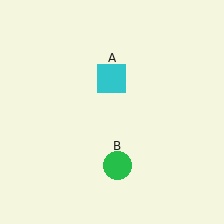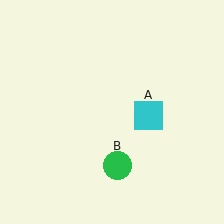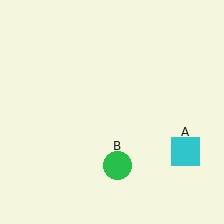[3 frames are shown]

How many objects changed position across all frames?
1 object changed position: cyan square (object A).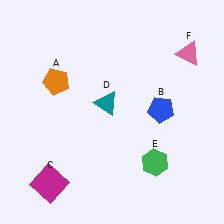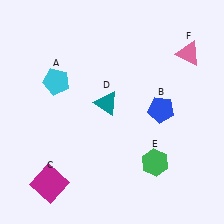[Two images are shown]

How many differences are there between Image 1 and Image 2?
There is 1 difference between the two images.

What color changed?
The pentagon (A) changed from orange in Image 1 to cyan in Image 2.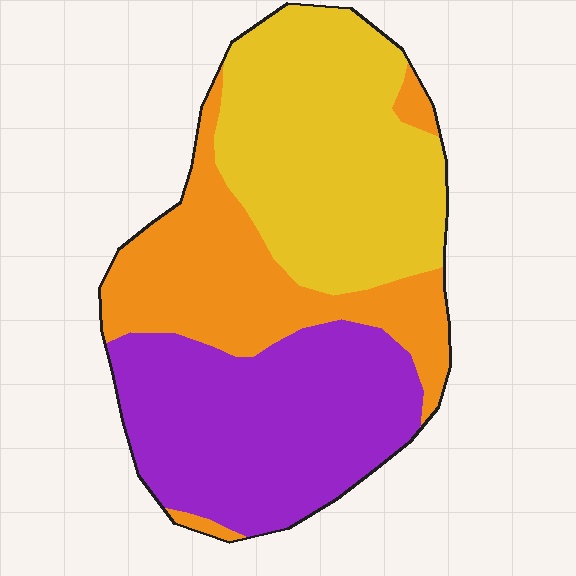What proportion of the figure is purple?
Purple takes up between a quarter and a half of the figure.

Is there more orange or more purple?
Purple.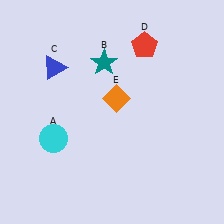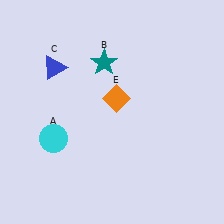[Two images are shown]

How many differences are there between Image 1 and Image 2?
There is 1 difference between the two images.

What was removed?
The red pentagon (D) was removed in Image 2.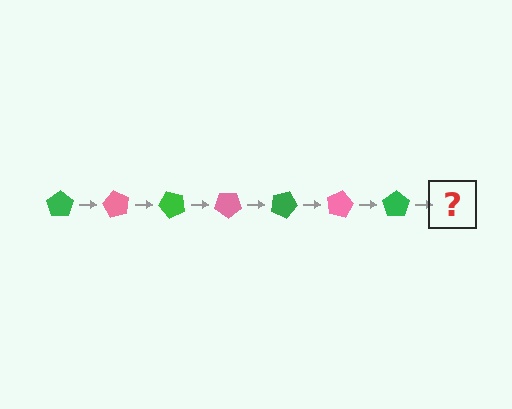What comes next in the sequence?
The next element should be a pink pentagon, rotated 420 degrees from the start.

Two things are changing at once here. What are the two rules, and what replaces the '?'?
The two rules are that it rotates 60 degrees each step and the color cycles through green and pink. The '?' should be a pink pentagon, rotated 420 degrees from the start.